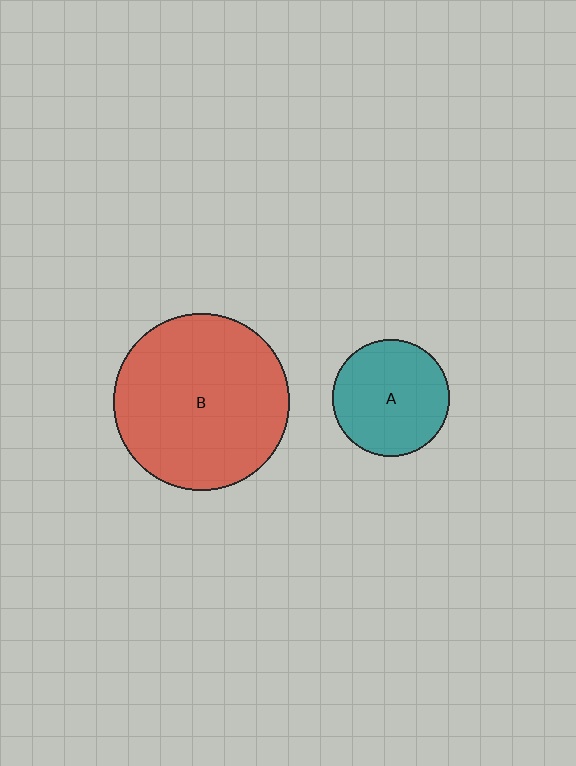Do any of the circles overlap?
No, none of the circles overlap.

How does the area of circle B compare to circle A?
Approximately 2.3 times.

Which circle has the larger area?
Circle B (red).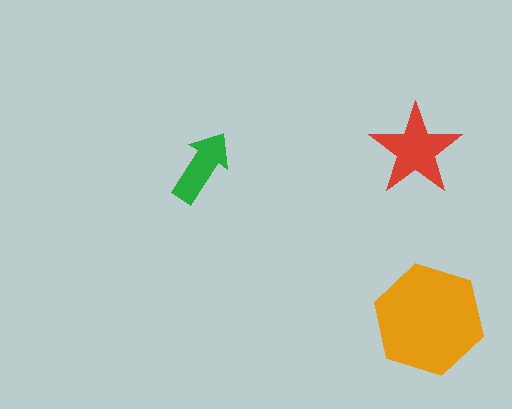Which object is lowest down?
The orange hexagon is bottommost.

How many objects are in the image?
There are 3 objects in the image.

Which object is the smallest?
The green arrow.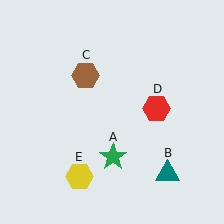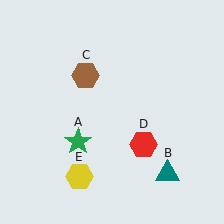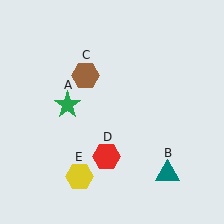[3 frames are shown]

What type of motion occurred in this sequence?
The green star (object A), red hexagon (object D) rotated clockwise around the center of the scene.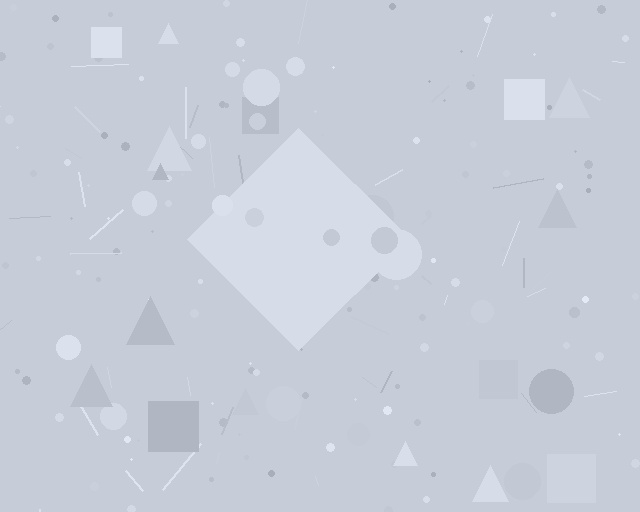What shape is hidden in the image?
A diamond is hidden in the image.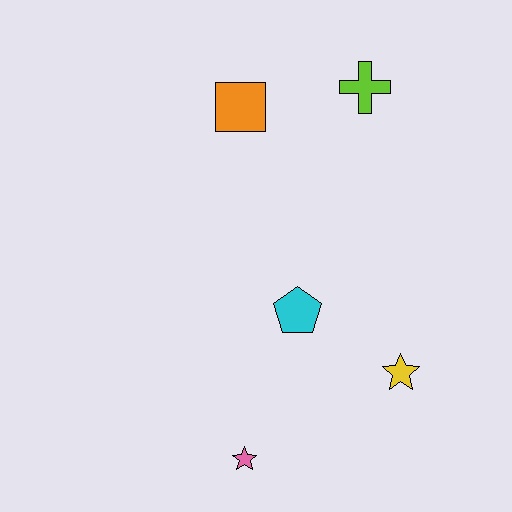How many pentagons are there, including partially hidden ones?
There is 1 pentagon.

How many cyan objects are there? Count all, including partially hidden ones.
There is 1 cyan object.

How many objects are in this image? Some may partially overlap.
There are 5 objects.